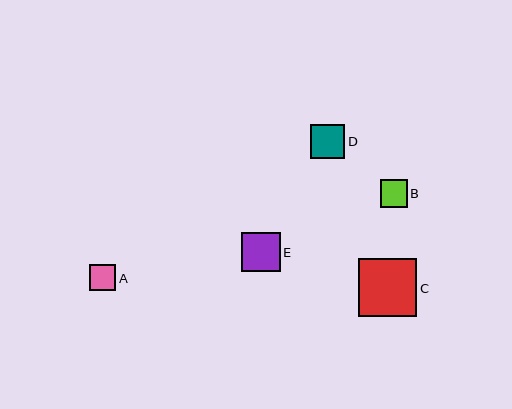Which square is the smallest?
Square A is the smallest with a size of approximately 26 pixels.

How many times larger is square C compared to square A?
Square C is approximately 2.2 times the size of square A.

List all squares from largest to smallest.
From largest to smallest: C, E, D, B, A.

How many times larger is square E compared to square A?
Square E is approximately 1.5 times the size of square A.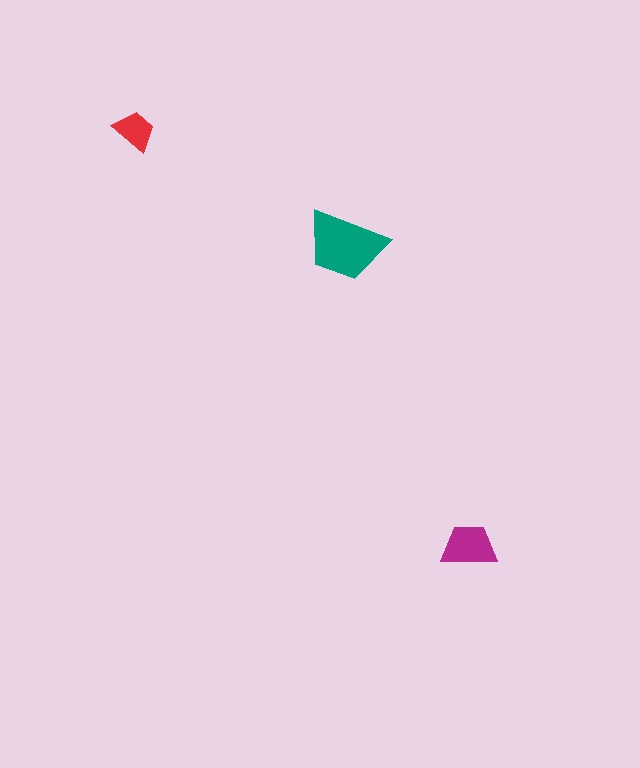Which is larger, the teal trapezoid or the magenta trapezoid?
The teal one.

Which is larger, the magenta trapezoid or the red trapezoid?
The magenta one.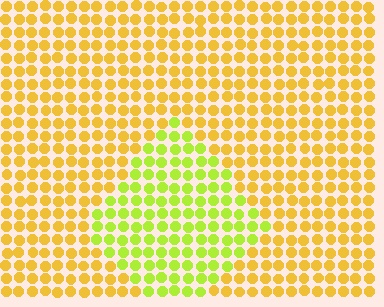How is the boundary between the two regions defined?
The boundary is defined purely by a slight shift in hue (about 38 degrees). Spacing, size, and orientation are identical on both sides.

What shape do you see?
I see a diamond.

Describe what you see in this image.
The image is filled with small yellow elements in a uniform arrangement. A diamond-shaped region is visible where the elements are tinted to a slightly different hue, forming a subtle color boundary.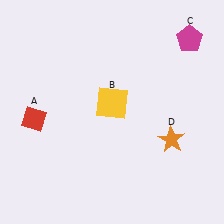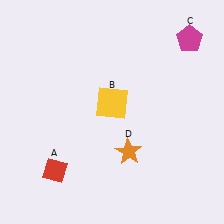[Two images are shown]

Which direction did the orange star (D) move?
The orange star (D) moved left.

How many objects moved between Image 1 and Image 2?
2 objects moved between the two images.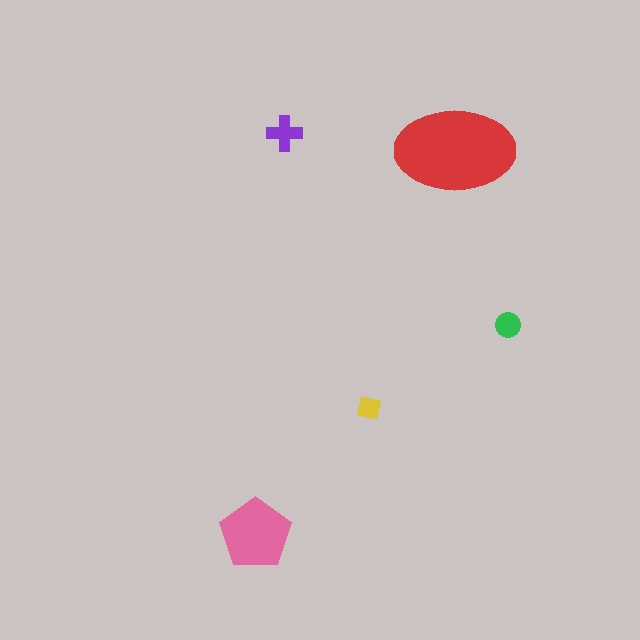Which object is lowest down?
The pink pentagon is bottommost.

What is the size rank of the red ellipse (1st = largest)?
1st.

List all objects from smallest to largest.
The yellow square, the green circle, the purple cross, the pink pentagon, the red ellipse.